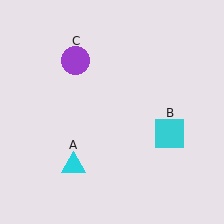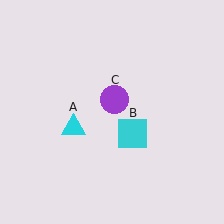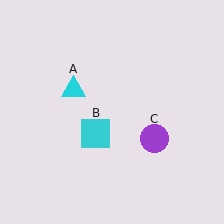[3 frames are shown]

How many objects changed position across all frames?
3 objects changed position: cyan triangle (object A), cyan square (object B), purple circle (object C).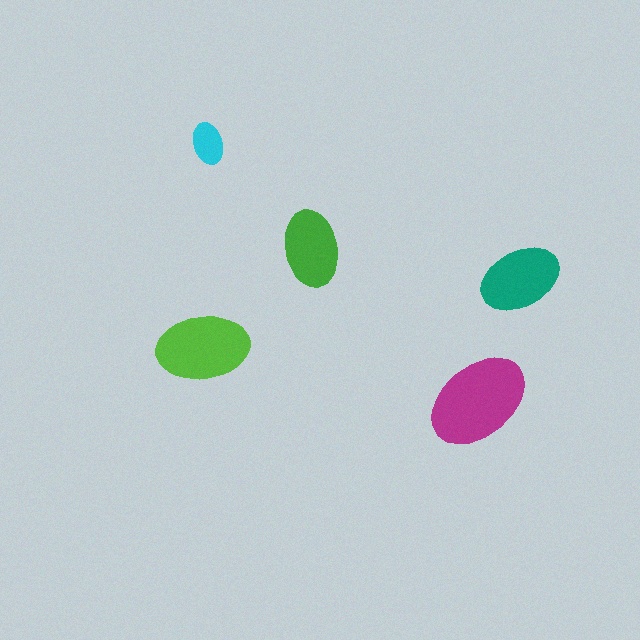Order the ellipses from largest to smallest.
the magenta one, the lime one, the teal one, the green one, the cyan one.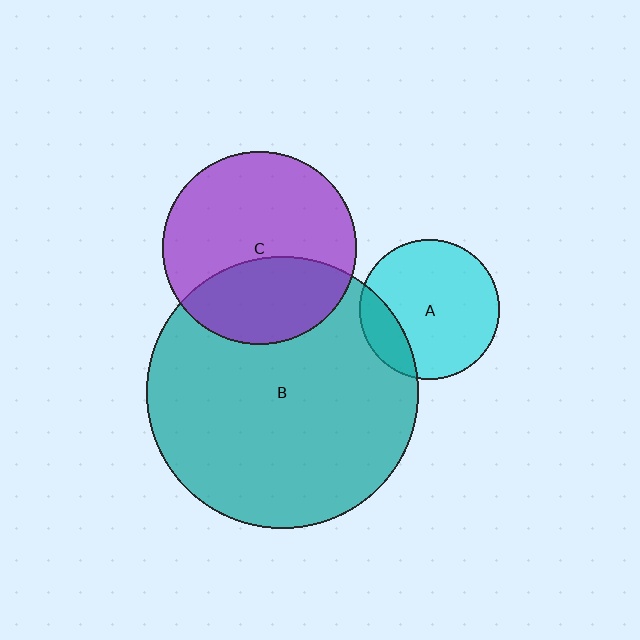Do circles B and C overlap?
Yes.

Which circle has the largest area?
Circle B (teal).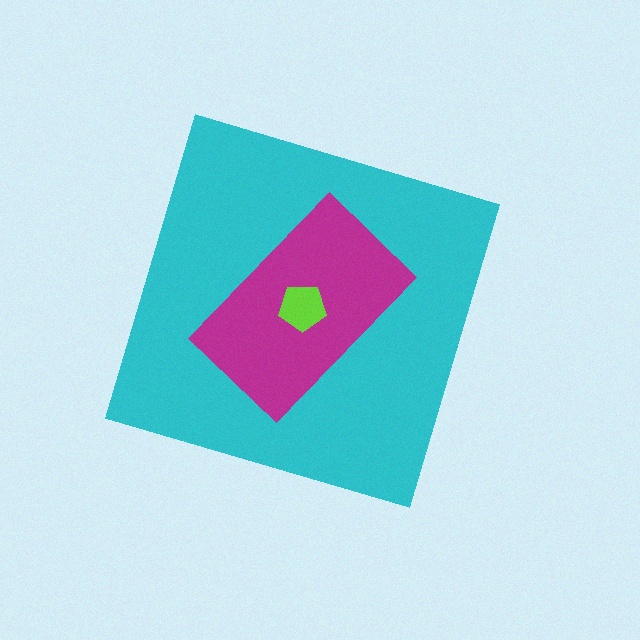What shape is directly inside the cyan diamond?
The magenta rectangle.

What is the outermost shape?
The cyan diamond.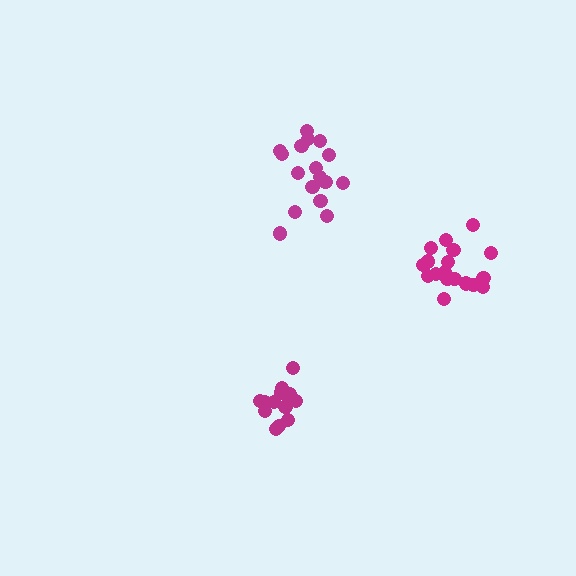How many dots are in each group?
Group 1: 17 dots, Group 2: 15 dots, Group 3: 18 dots (50 total).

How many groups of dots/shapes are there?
There are 3 groups.